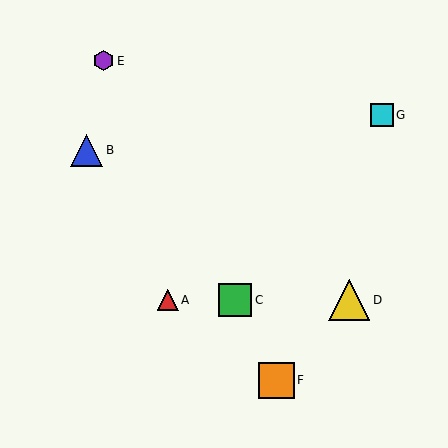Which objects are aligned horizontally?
Objects A, C, D are aligned horizontally.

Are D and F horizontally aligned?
No, D is at y≈300 and F is at y≈380.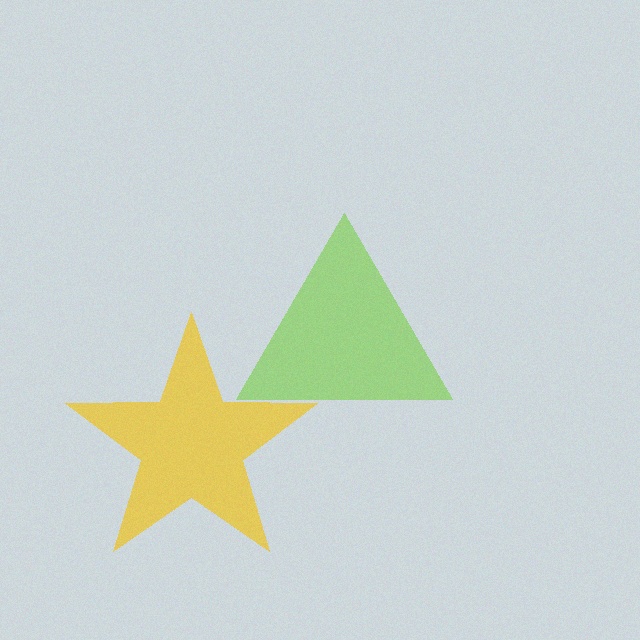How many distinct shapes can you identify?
There are 2 distinct shapes: a yellow star, a lime triangle.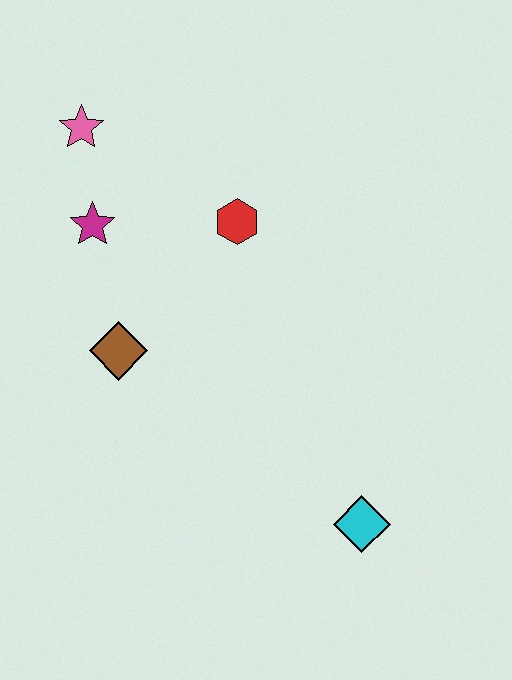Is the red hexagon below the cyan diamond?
No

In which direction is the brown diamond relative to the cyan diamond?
The brown diamond is to the left of the cyan diamond.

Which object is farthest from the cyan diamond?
The pink star is farthest from the cyan diamond.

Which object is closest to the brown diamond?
The magenta star is closest to the brown diamond.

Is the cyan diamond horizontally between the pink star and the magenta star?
No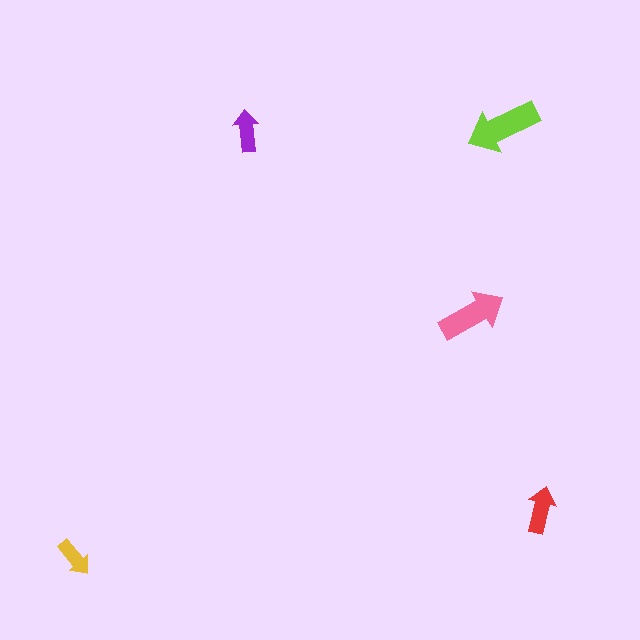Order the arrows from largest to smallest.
the lime one, the pink one, the red one, the purple one, the yellow one.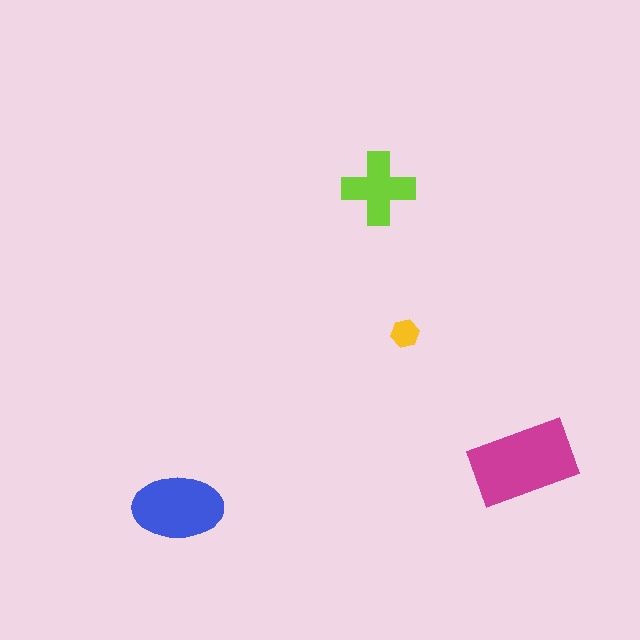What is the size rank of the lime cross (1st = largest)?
3rd.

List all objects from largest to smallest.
The magenta rectangle, the blue ellipse, the lime cross, the yellow hexagon.